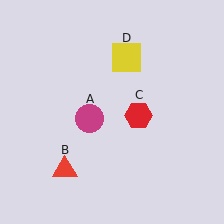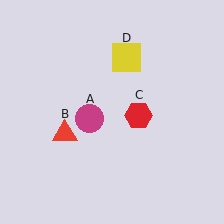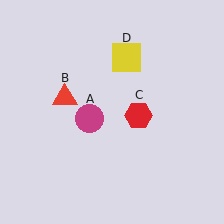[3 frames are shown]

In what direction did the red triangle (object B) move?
The red triangle (object B) moved up.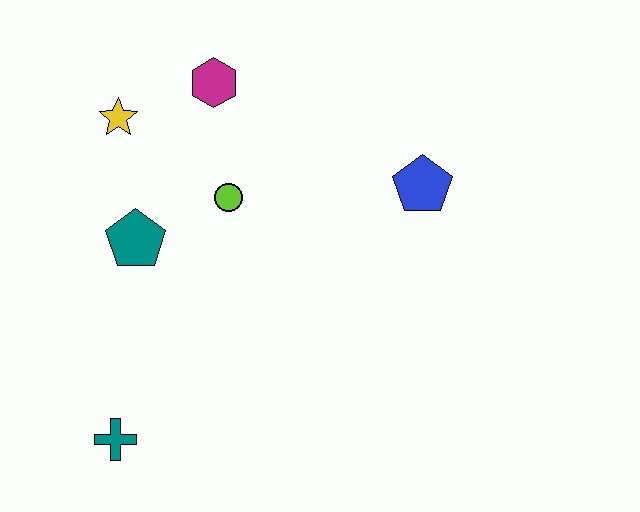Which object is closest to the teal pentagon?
The lime circle is closest to the teal pentagon.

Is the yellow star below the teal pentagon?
No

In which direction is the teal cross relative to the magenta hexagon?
The teal cross is below the magenta hexagon.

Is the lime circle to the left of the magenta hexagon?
No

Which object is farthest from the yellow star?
The teal cross is farthest from the yellow star.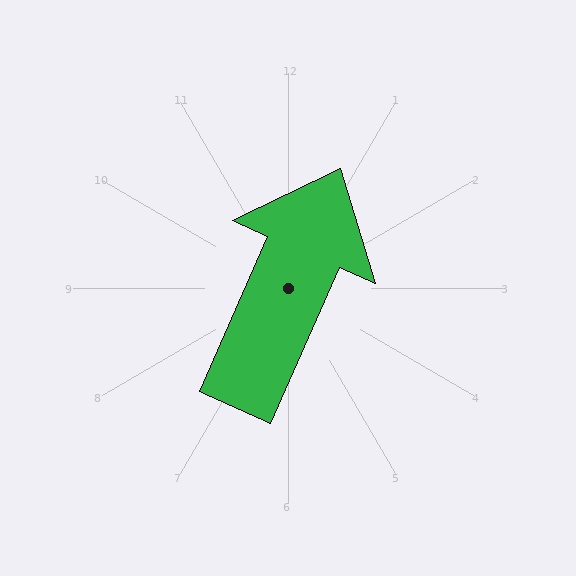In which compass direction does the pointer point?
Northeast.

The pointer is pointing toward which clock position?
Roughly 1 o'clock.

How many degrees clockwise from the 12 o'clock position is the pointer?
Approximately 24 degrees.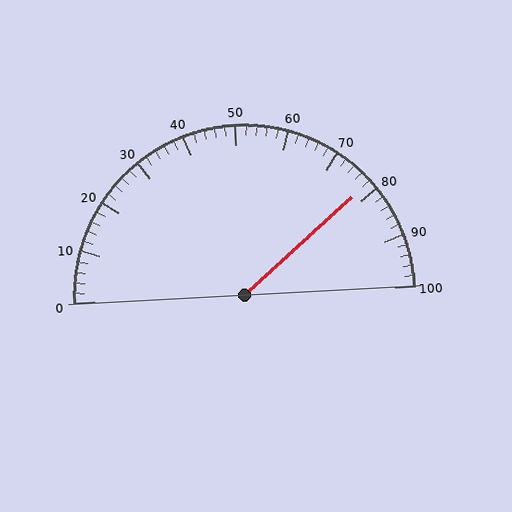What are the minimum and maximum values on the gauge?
The gauge ranges from 0 to 100.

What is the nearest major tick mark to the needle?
The nearest major tick mark is 80.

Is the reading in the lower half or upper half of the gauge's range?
The reading is in the upper half of the range (0 to 100).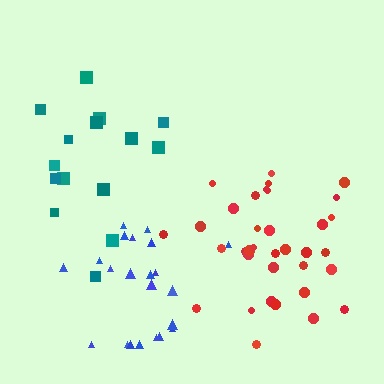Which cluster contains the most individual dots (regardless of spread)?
Red (35).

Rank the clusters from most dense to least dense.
red, blue, teal.